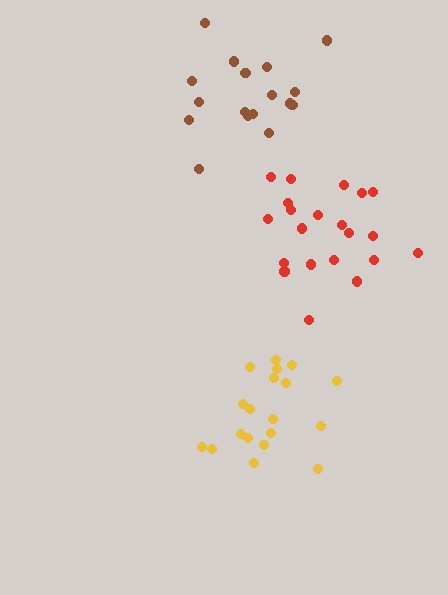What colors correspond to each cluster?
The clusters are colored: yellow, red, brown.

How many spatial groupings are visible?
There are 3 spatial groupings.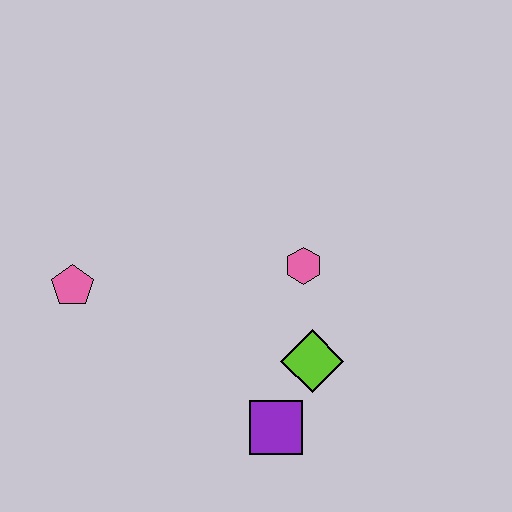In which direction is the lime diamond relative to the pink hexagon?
The lime diamond is below the pink hexagon.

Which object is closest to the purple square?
The lime diamond is closest to the purple square.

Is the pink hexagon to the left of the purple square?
No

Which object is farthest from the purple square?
The pink pentagon is farthest from the purple square.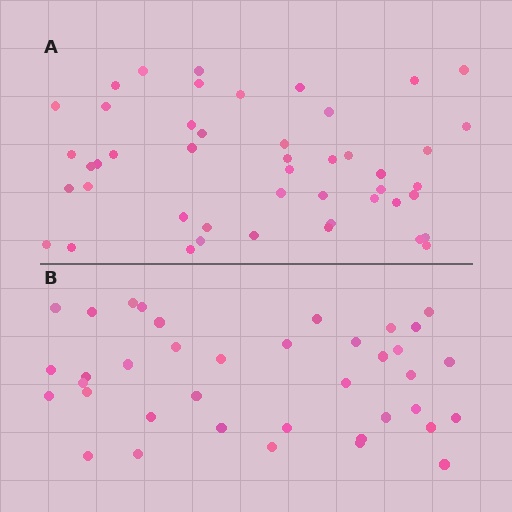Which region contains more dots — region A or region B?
Region A (the top region) has more dots.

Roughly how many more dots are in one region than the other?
Region A has roughly 8 or so more dots than region B.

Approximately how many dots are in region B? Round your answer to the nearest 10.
About 40 dots. (The exact count is 38, which rounds to 40.)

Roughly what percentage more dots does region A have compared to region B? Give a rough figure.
About 25% more.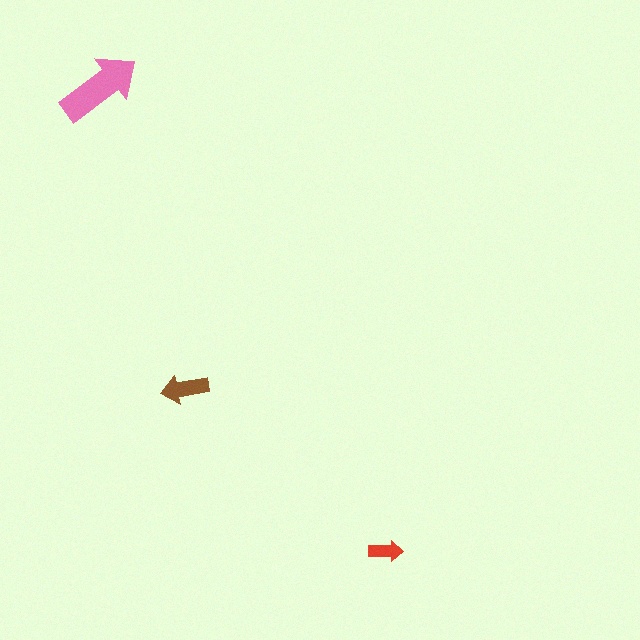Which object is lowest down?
The red arrow is bottommost.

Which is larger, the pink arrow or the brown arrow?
The pink one.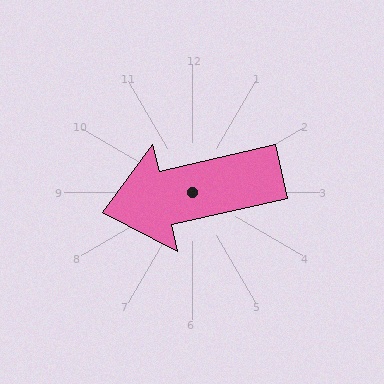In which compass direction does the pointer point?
West.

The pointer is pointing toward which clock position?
Roughly 9 o'clock.